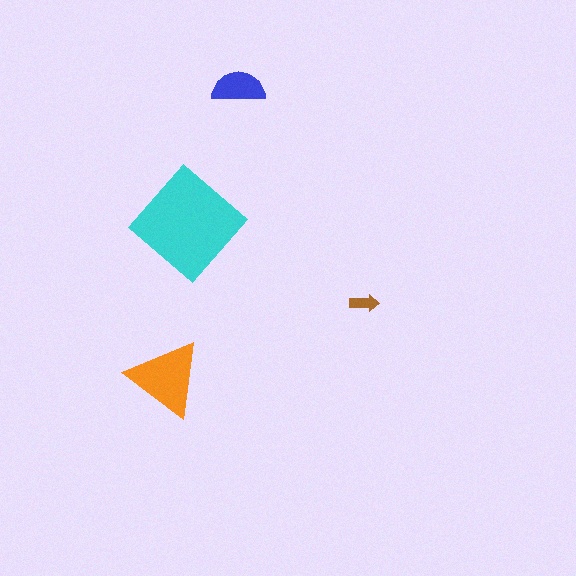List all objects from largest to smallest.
The cyan diamond, the orange triangle, the blue semicircle, the brown arrow.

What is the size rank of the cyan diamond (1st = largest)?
1st.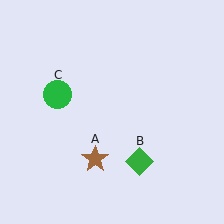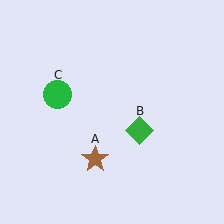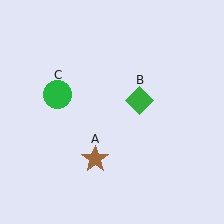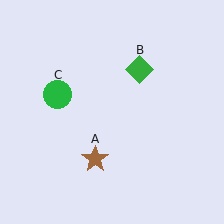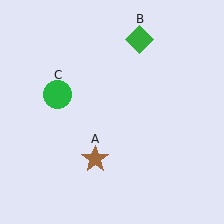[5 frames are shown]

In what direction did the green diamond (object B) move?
The green diamond (object B) moved up.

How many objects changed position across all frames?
1 object changed position: green diamond (object B).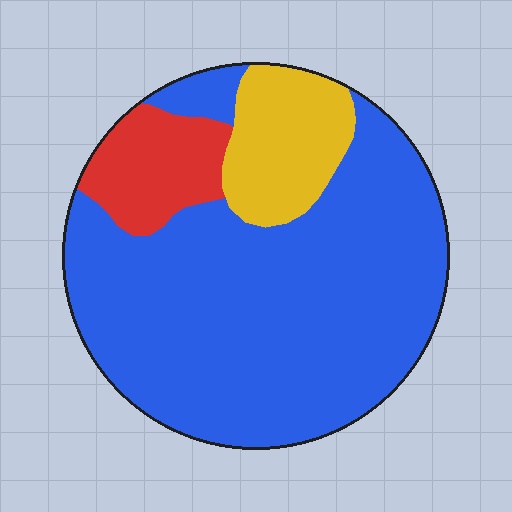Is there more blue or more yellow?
Blue.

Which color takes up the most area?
Blue, at roughly 75%.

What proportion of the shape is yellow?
Yellow takes up about one eighth (1/8) of the shape.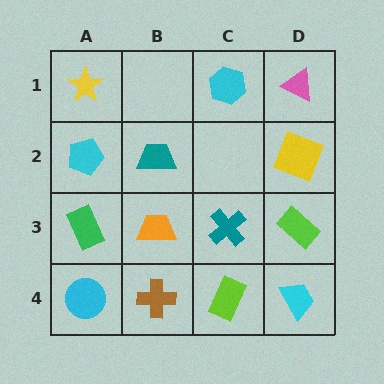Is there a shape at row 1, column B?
No, that cell is empty.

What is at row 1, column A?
A yellow star.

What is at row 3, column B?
An orange trapezoid.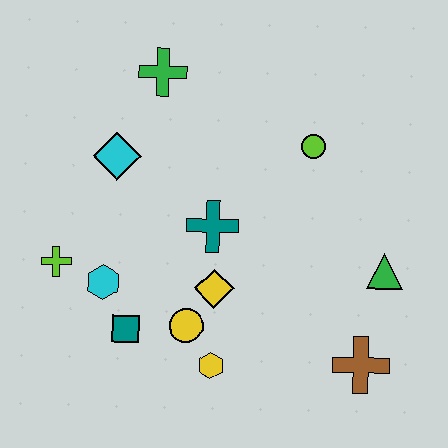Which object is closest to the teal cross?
The yellow diamond is closest to the teal cross.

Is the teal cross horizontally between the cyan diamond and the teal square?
No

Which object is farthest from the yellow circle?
The green cross is farthest from the yellow circle.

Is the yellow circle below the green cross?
Yes